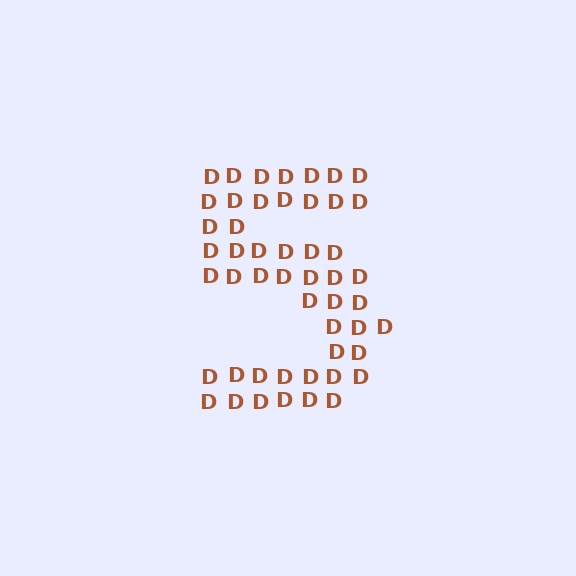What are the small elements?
The small elements are letter D's.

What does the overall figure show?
The overall figure shows the digit 5.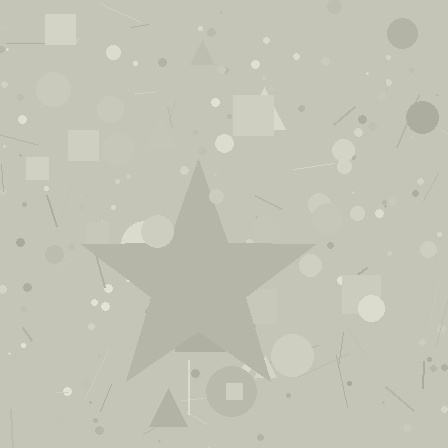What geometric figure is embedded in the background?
A star is embedded in the background.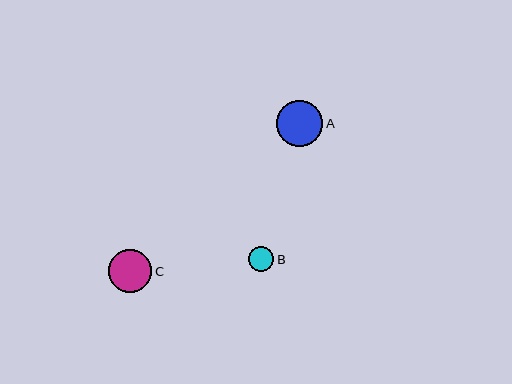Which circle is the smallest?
Circle B is the smallest with a size of approximately 25 pixels.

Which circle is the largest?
Circle A is the largest with a size of approximately 46 pixels.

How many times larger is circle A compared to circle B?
Circle A is approximately 1.9 times the size of circle B.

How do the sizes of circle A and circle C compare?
Circle A and circle C are approximately the same size.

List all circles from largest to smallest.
From largest to smallest: A, C, B.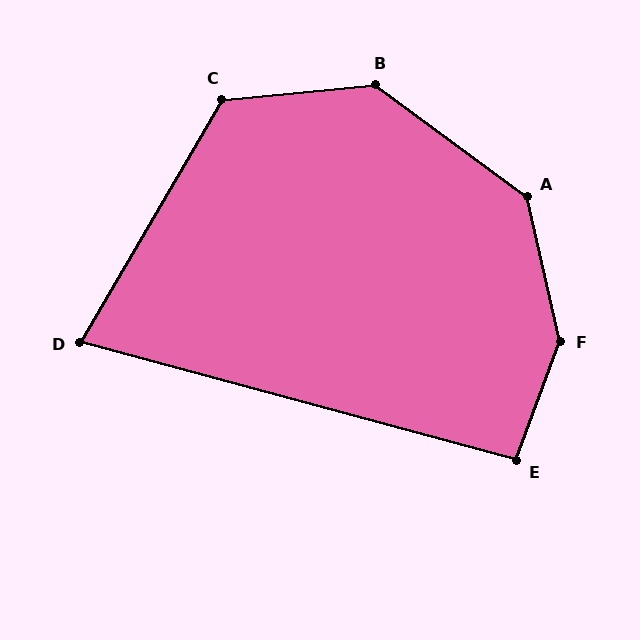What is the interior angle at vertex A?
Approximately 139 degrees (obtuse).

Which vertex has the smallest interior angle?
D, at approximately 75 degrees.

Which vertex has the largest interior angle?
F, at approximately 147 degrees.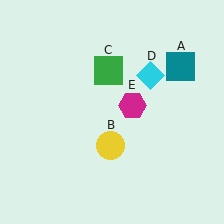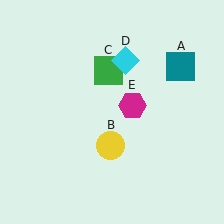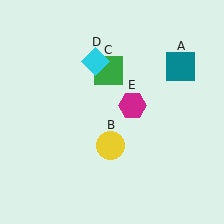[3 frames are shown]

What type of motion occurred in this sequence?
The cyan diamond (object D) rotated counterclockwise around the center of the scene.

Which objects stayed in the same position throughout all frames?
Teal square (object A) and yellow circle (object B) and green square (object C) and magenta hexagon (object E) remained stationary.